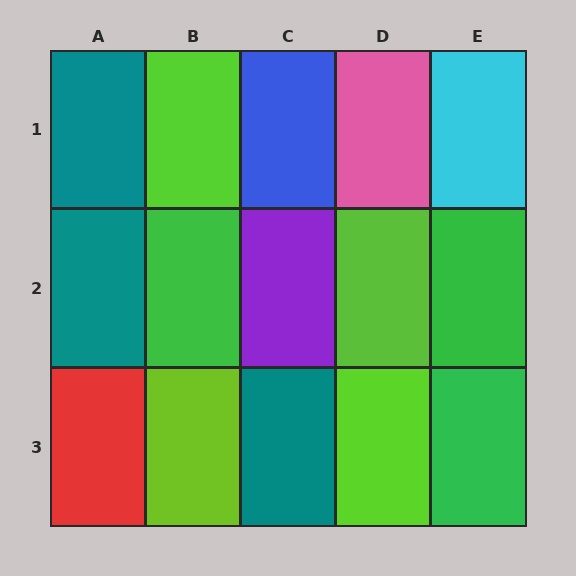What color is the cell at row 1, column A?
Teal.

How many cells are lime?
4 cells are lime.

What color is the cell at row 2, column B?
Green.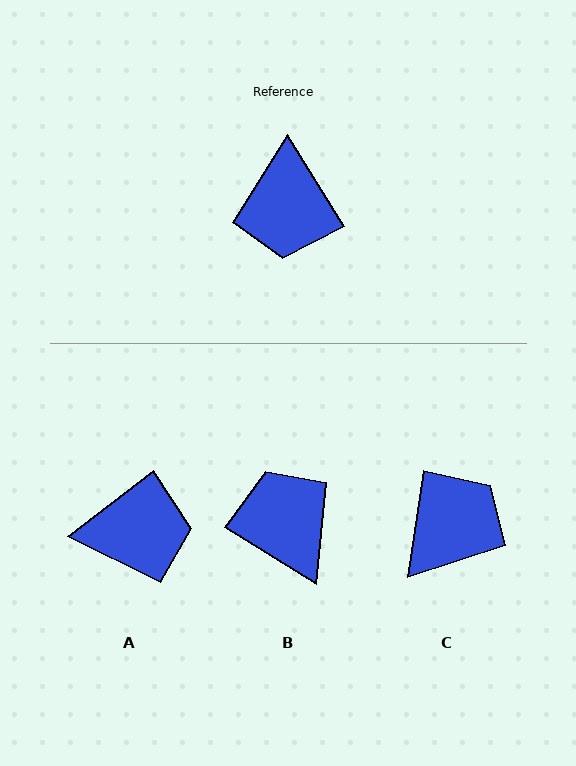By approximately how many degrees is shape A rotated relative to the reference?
Approximately 96 degrees counter-clockwise.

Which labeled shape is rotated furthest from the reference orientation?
B, about 154 degrees away.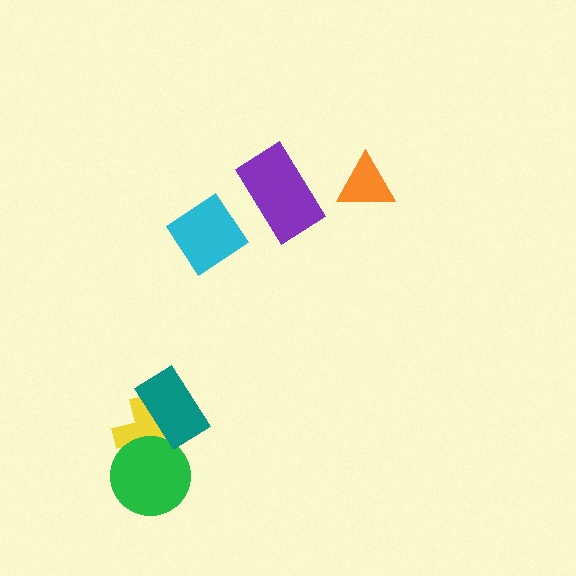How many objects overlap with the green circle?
1 object overlaps with the green circle.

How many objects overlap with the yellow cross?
2 objects overlap with the yellow cross.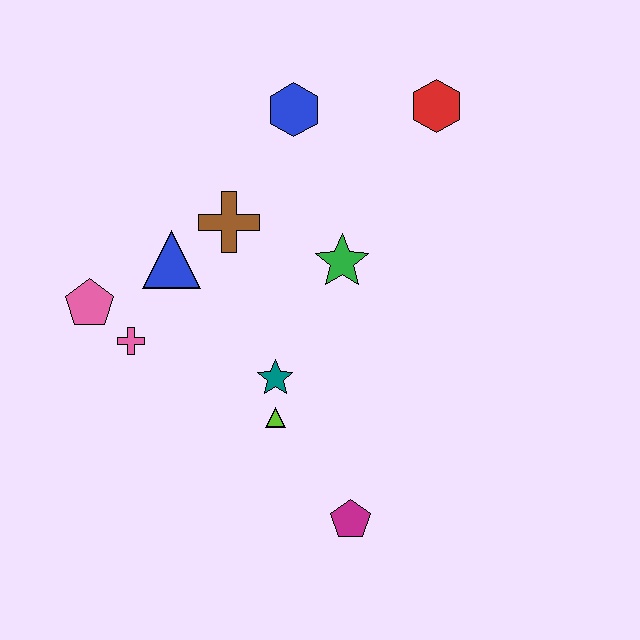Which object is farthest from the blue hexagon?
The magenta pentagon is farthest from the blue hexagon.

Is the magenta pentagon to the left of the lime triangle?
No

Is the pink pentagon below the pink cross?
No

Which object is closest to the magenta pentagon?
The lime triangle is closest to the magenta pentagon.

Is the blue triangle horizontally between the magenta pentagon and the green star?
No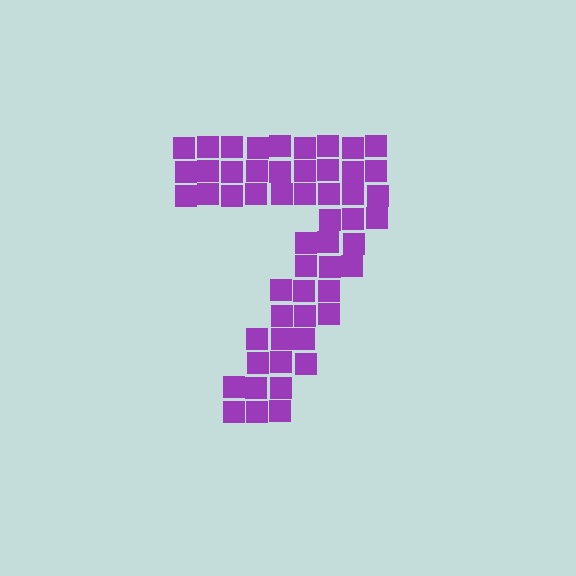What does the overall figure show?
The overall figure shows the digit 7.